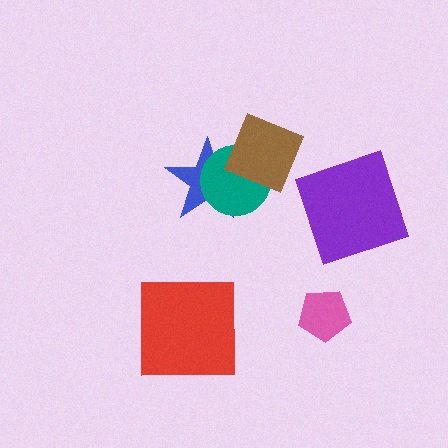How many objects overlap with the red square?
0 objects overlap with the red square.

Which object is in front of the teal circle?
The brown diamond is in front of the teal circle.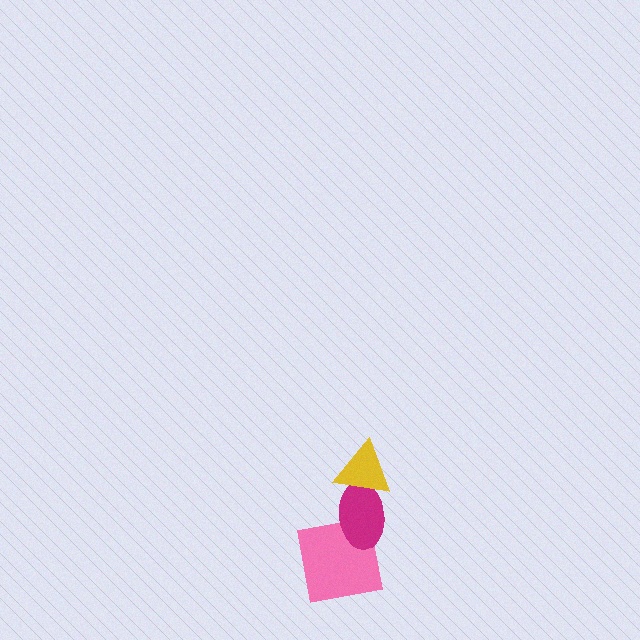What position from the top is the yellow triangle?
The yellow triangle is 1st from the top.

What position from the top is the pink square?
The pink square is 3rd from the top.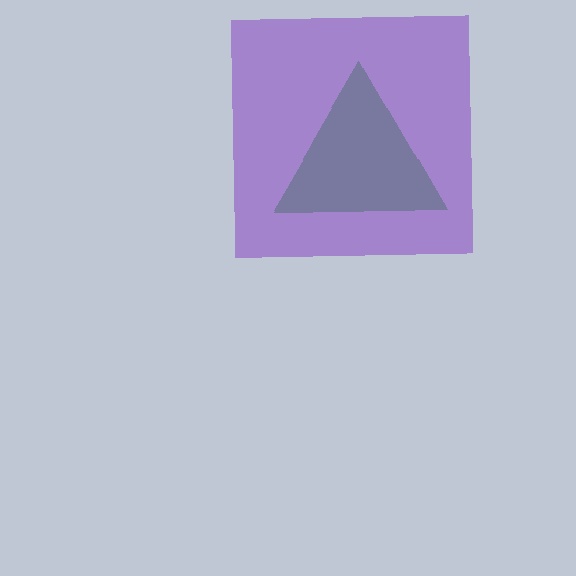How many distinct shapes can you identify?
There are 2 distinct shapes: a green triangle, a purple square.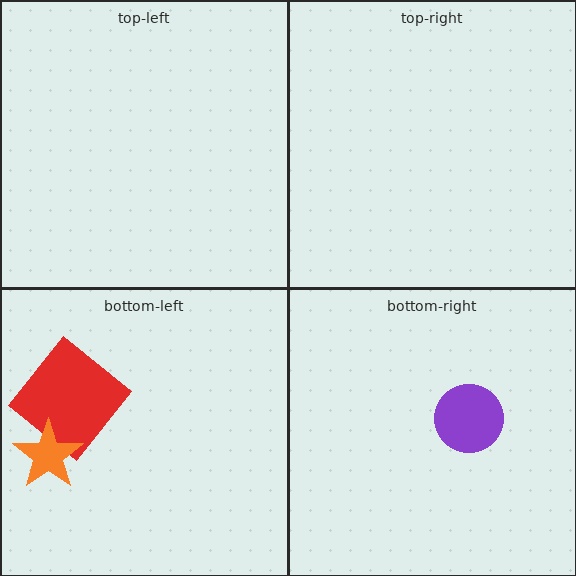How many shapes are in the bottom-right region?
1.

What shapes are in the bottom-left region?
The red diamond, the orange star.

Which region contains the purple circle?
The bottom-right region.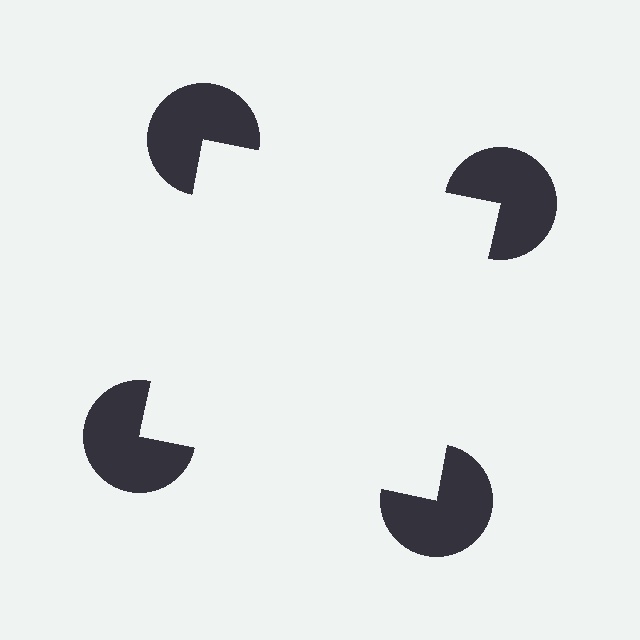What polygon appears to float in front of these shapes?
An illusory square — its edges are inferred from the aligned wedge cuts in the pac-man discs, not physically drawn.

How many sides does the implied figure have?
4 sides.